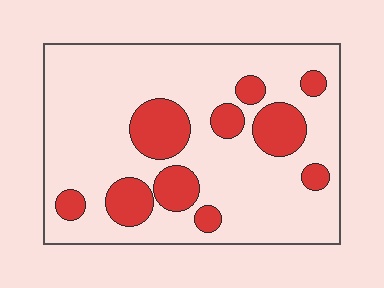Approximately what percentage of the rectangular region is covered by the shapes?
Approximately 20%.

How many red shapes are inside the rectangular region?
10.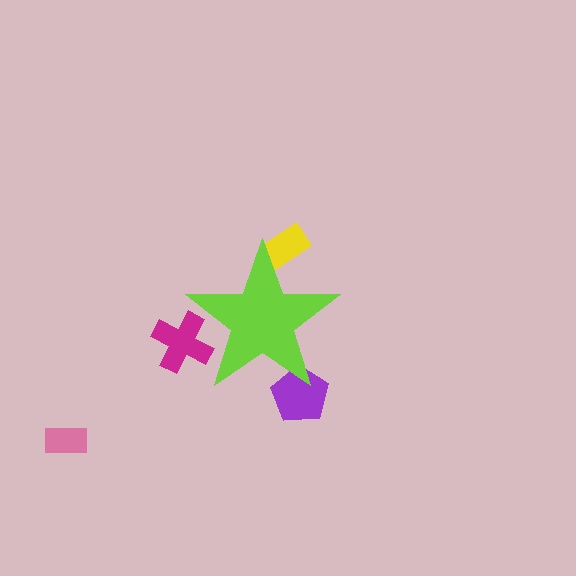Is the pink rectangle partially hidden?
No, the pink rectangle is fully visible.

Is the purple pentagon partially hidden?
Yes, the purple pentagon is partially hidden behind the lime star.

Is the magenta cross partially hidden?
Yes, the magenta cross is partially hidden behind the lime star.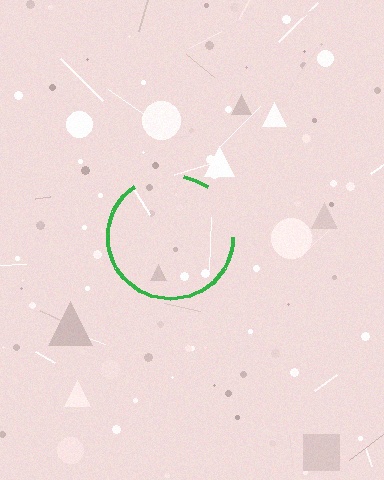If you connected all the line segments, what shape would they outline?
They would outline a circle.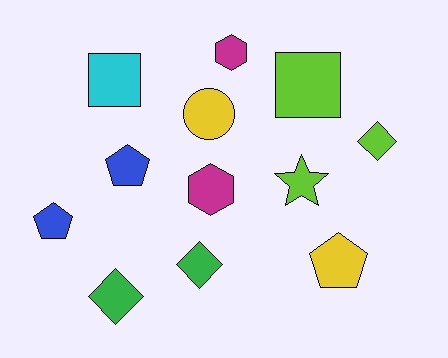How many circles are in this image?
There is 1 circle.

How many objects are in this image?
There are 12 objects.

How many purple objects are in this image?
There are no purple objects.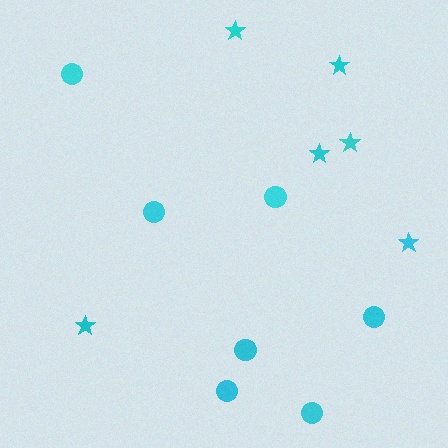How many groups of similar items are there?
There are 2 groups: one group of circles (7) and one group of stars (6).